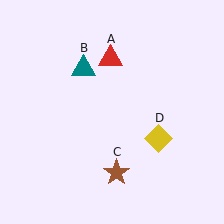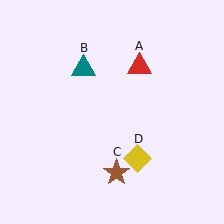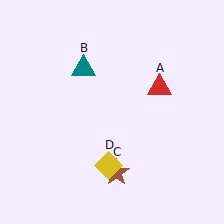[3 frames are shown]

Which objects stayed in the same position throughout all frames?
Teal triangle (object B) and brown star (object C) remained stationary.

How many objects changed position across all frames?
2 objects changed position: red triangle (object A), yellow diamond (object D).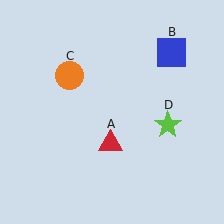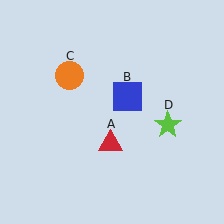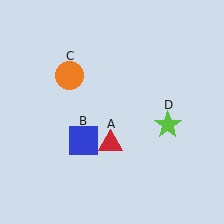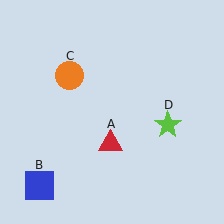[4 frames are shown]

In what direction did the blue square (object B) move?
The blue square (object B) moved down and to the left.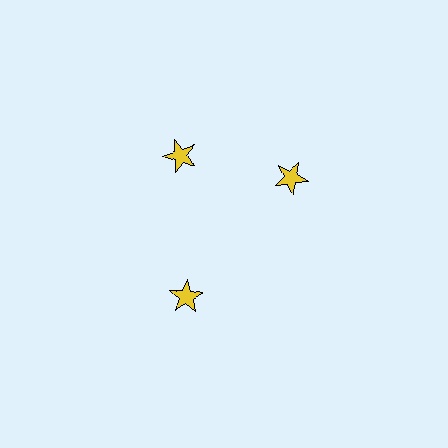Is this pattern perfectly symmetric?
No. The 3 yellow stars are arranged in a ring, but one element near the 3 o'clock position is rotated out of alignment along the ring, breaking the 3-fold rotational symmetry.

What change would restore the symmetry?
The symmetry would be restored by rotating it back into even spacing with its neighbors so that all 3 stars sit at equal angles and equal distance from the center.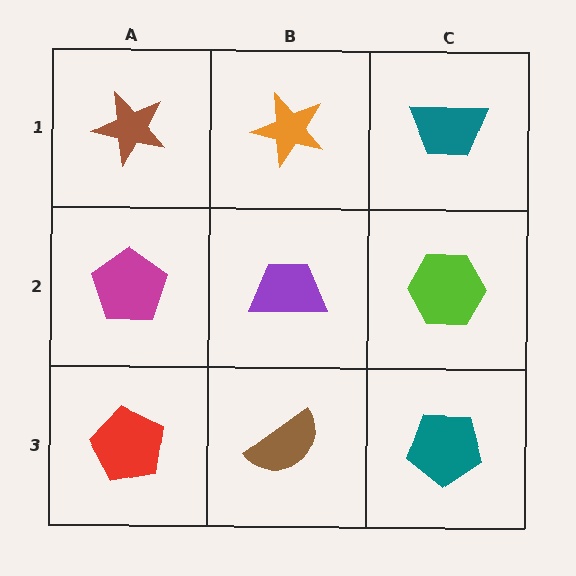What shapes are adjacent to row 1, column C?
A lime hexagon (row 2, column C), an orange star (row 1, column B).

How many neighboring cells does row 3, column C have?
2.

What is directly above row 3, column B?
A purple trapezoid.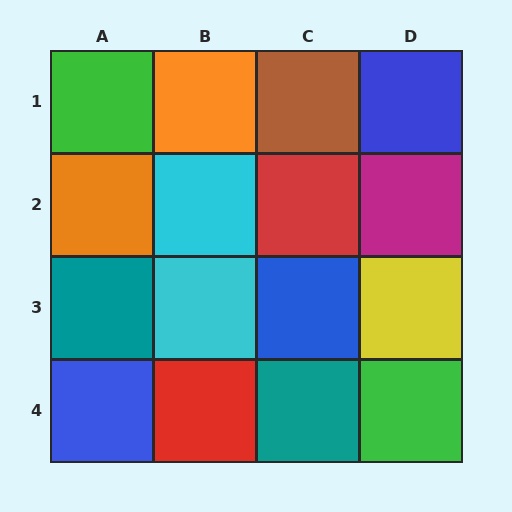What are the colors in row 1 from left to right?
Green, orange, brown, blue.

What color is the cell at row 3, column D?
Yellow.